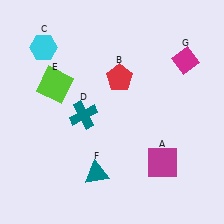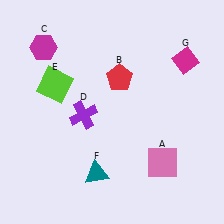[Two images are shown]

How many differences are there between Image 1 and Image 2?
There are 3 differences between the two images.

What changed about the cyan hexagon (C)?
In Image 1, C is cyan. In Image 2, it changed to magenta.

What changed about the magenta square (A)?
In Image 1, A is magenta. In Image 2, it changed to pink.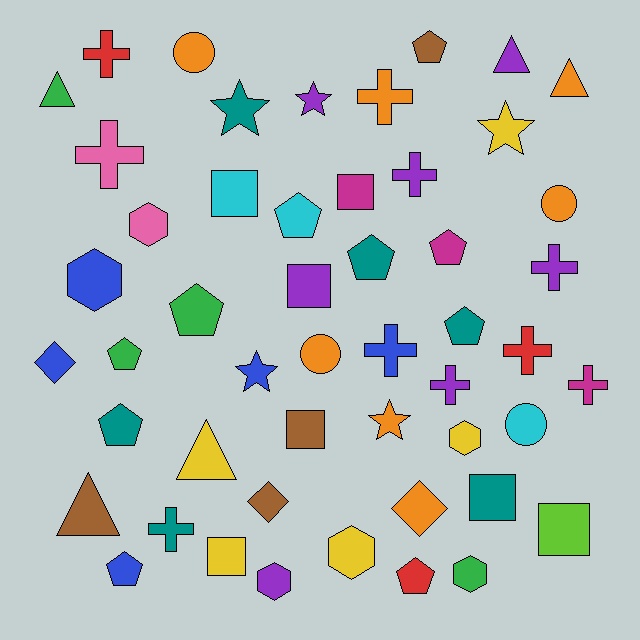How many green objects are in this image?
There are 4 green objects.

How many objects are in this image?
There are 50 objects.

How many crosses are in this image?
There are 10 crosses.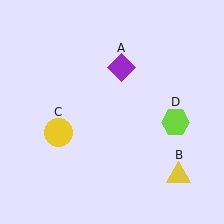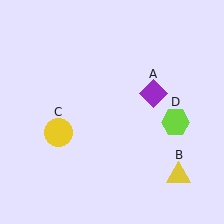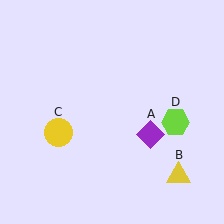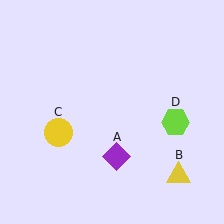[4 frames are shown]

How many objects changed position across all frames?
1 object changed position: purple diamond (object A).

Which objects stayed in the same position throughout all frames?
Yellow triangle (object B) and yellow circle (object C) and lime hexagon (object D) remained stationary.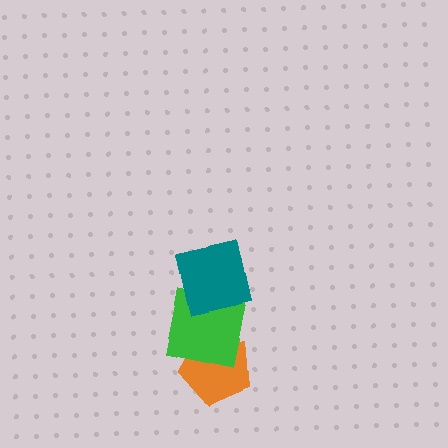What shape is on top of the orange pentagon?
The green square is on top of the orange pentagon.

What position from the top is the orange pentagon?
The orange pentagon is 3rd from the top.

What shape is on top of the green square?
The teal square is on top of the green square.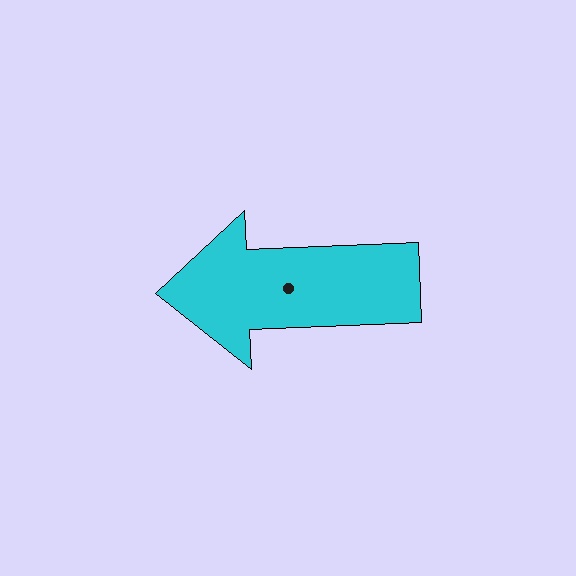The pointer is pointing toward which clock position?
Roughly 9 o'clock.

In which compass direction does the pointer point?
West.